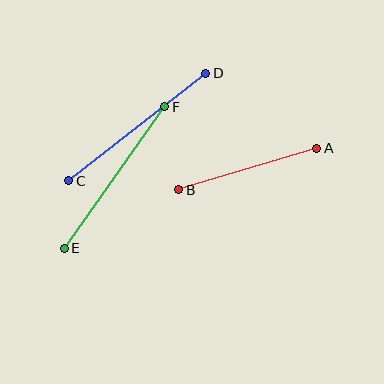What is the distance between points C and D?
The distance is approximately 174 pixels.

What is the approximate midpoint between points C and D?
The midpoint is at approximately (137, 127) pixels.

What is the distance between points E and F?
The distance is approximately 173 pixels.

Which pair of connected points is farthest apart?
Points C and D are farthest apart.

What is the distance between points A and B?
The distance is approximately 144 pixels.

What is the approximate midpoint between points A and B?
The midpoint is at approximately (248, 169) pixels.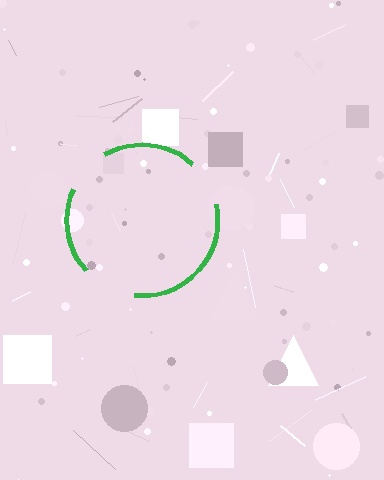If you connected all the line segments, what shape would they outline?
They would outline a circle.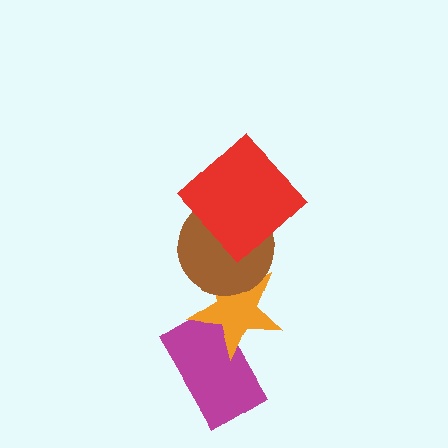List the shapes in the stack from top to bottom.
From top to bottom: the red diamond, the brown circle, the orange star, the magenta rectangle.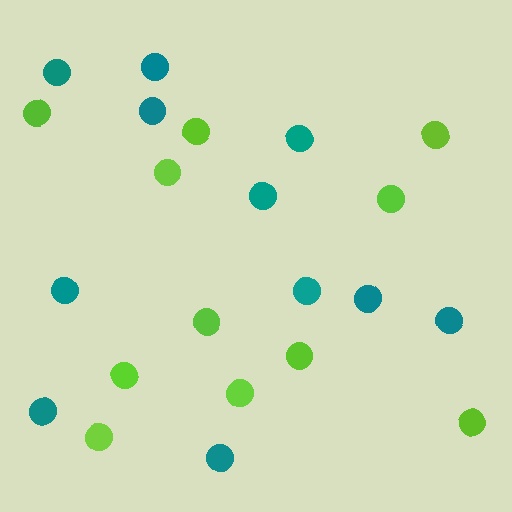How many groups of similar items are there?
There are 2 groups: one group of teal circles (11) and one group of lime circles (11).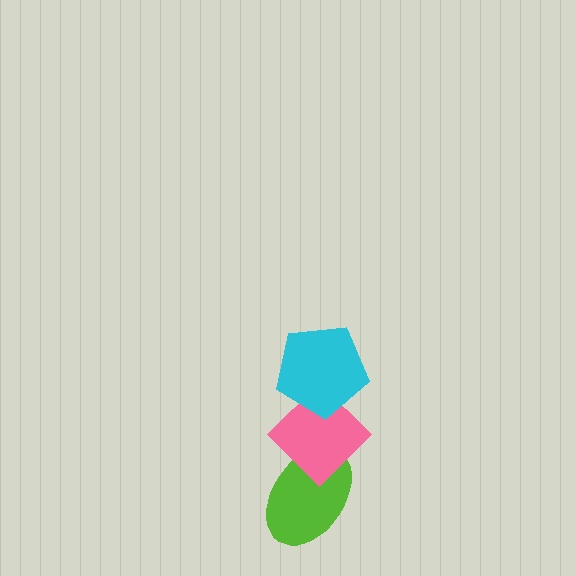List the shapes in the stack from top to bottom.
From top to bottom: the cyan pentagon, the pink diamond, the lime ellipse.